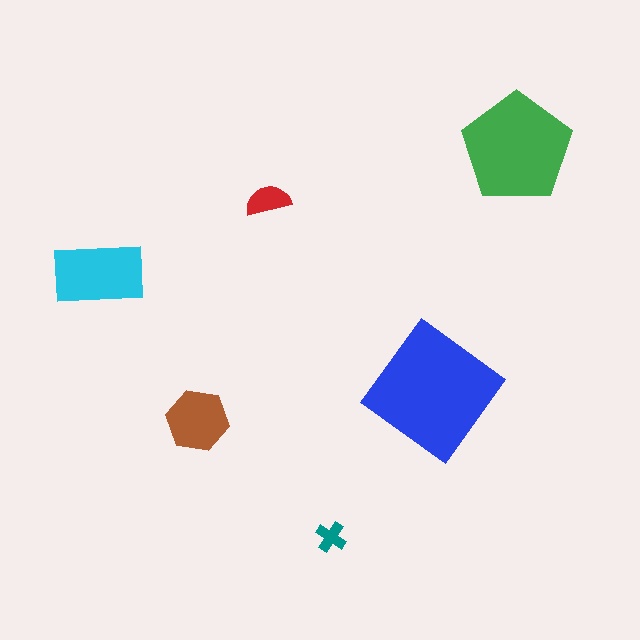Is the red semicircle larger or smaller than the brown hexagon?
Smaller.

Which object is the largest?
The blue diamond.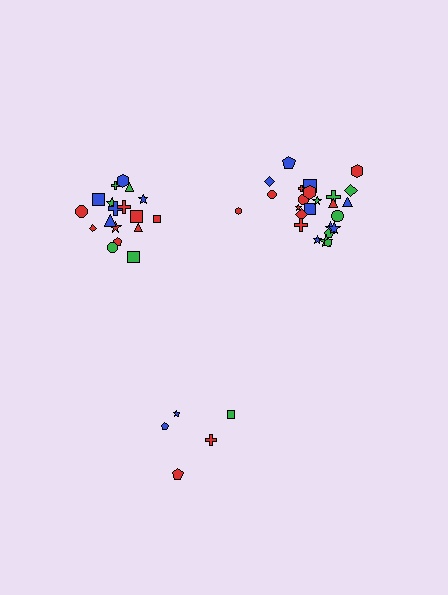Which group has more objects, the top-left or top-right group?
The top-right group.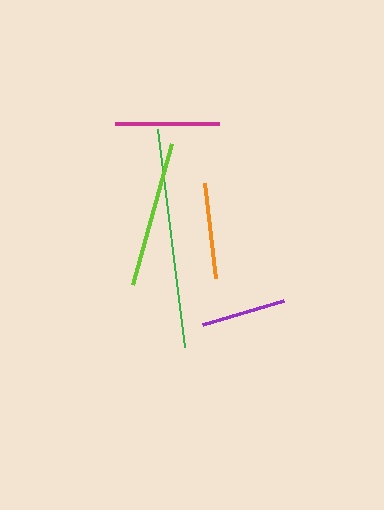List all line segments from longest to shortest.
From longest to shortest: green, lime, magenta, orange, purple.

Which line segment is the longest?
The green line is the longest at approximately 220 pixels.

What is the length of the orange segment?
The orange segment is approximately 96 pixels long.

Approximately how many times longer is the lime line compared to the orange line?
The lime line is approximately 1.5 times the length of the orange line.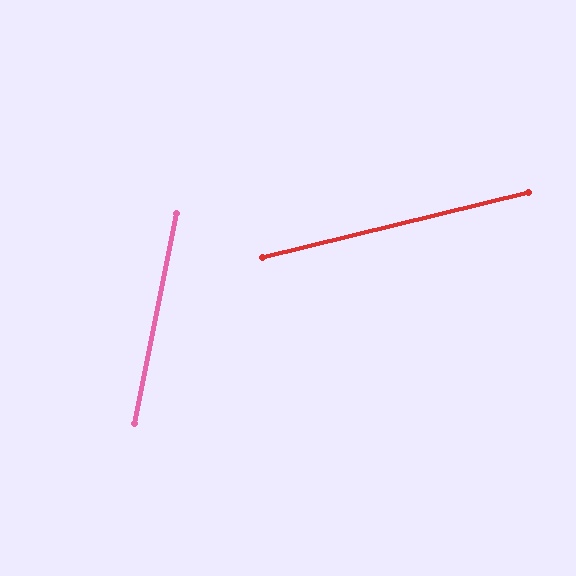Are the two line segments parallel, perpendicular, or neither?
Neither parallel nor perpendicular — they differ by about 65°.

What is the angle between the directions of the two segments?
Approximately 65 degrees.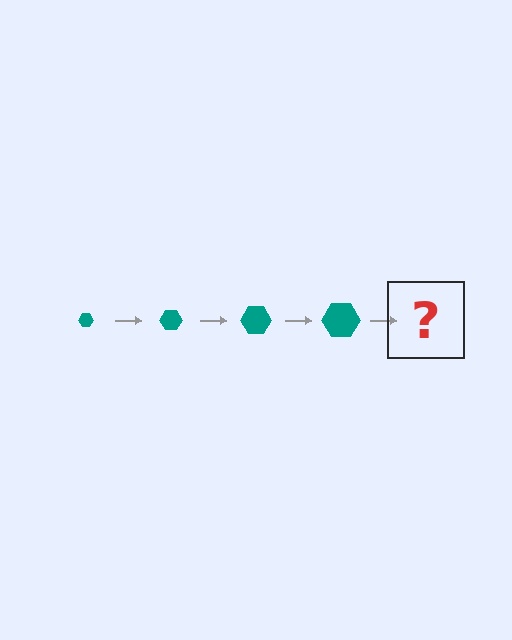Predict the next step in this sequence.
The next step is a teal hexagon, larger than the previous one.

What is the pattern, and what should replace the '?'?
The pattern is that the hexagon gets progressively larger each step. The '?' should be a teal hexagon, larger than the previous one.